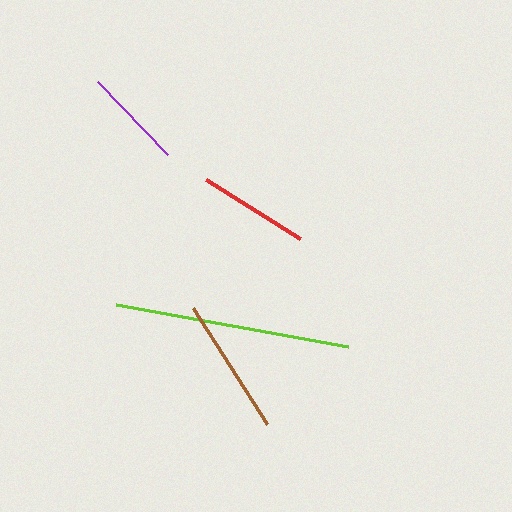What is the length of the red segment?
The red segment is approximately 111 pixels long.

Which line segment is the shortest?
The purple line is the shortest at approximately 101 pixels.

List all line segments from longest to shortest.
From longest to shortest: lime, brown, red, purple.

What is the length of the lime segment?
The lime segment is approximately 236 pixels long.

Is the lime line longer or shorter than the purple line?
The lime line is longer than the purple line.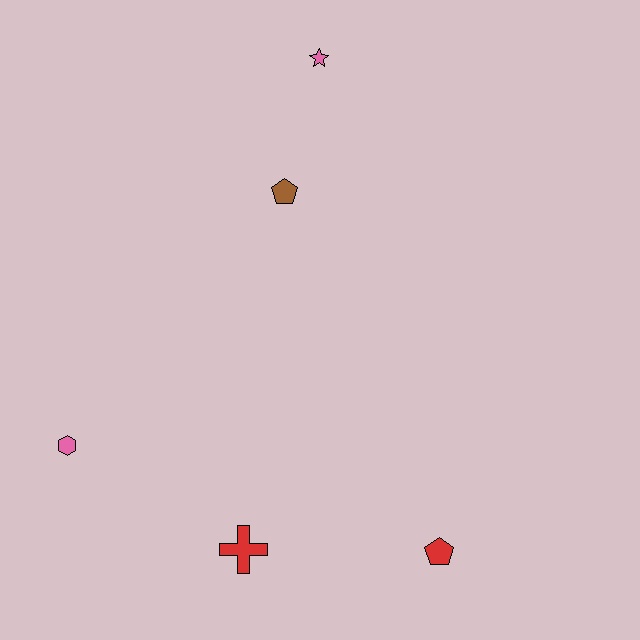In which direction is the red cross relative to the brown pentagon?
The red cross is below the brown pentagon.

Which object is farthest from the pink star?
The red pentagon is farthest from the pink star.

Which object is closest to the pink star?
The brown pentagon is closest to the pink star.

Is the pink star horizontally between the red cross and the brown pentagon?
No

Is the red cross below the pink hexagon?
Yes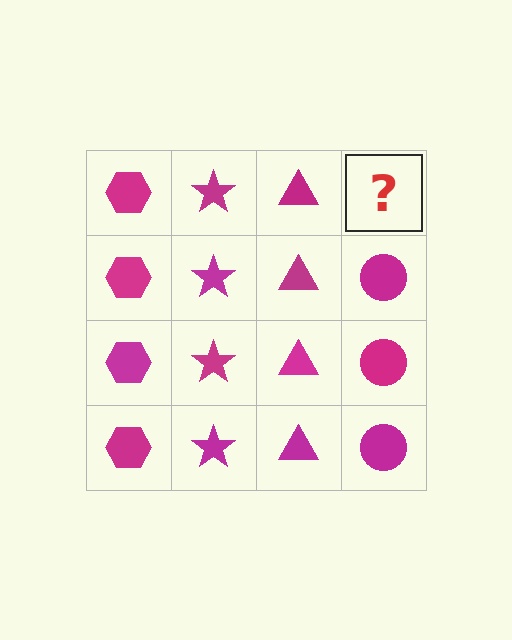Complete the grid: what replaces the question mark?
The question mark should be replaced with a magenta circle.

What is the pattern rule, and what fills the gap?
The rule is that each column has a consistent shape. The gap should be filled with a magenta circle.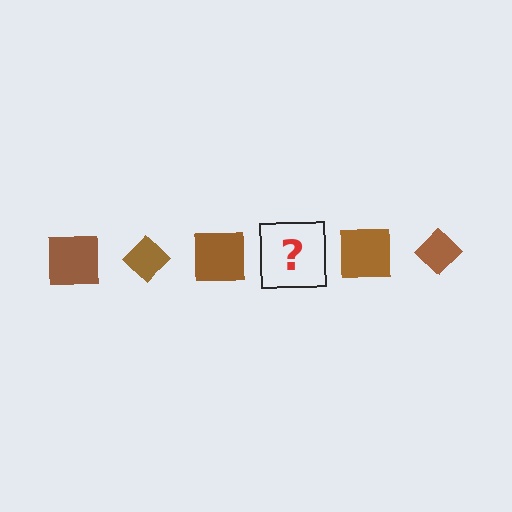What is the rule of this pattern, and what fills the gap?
The rule is that the pattern cycles through square, diamond shapes in brown. The gap should be filled with a brown diamond.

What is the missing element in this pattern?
The missing element is a brown diamond.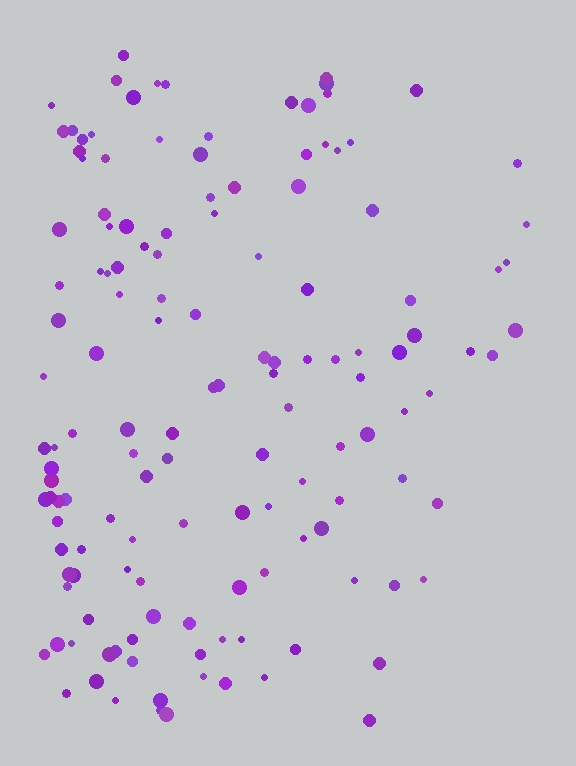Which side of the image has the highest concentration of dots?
The left.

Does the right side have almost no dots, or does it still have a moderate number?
Still a moderate number, just noticeably fewer than the left.